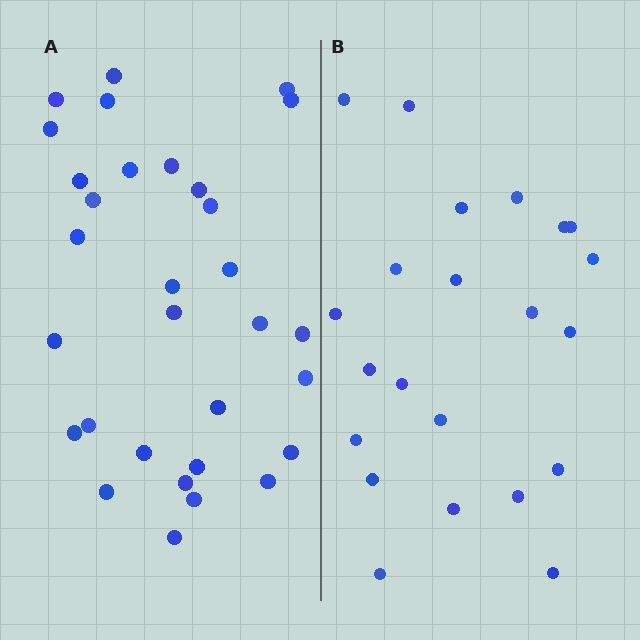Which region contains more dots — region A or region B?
Region A (the left region) has more dots.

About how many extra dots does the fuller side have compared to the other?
Region A has roughly 8 or so more dots than region B.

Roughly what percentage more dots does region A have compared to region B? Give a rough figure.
About 40% more.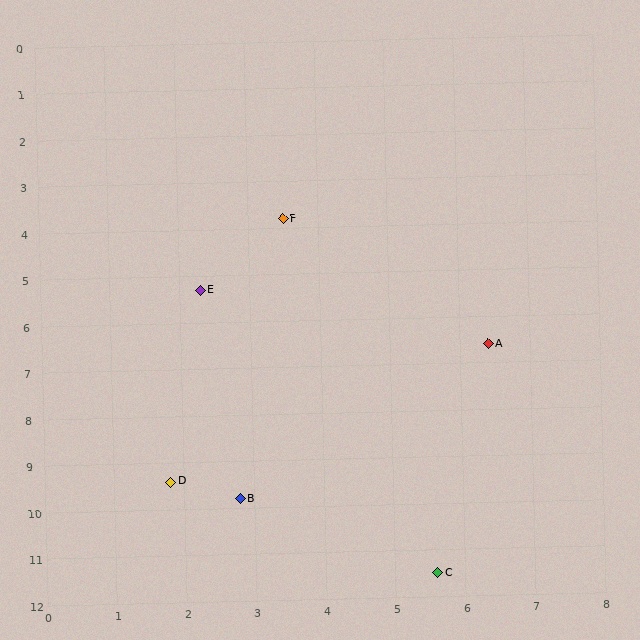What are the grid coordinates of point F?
Point F is at approximately (3.5, 3.8).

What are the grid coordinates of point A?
Point A is at approximately (6.4, 6.6).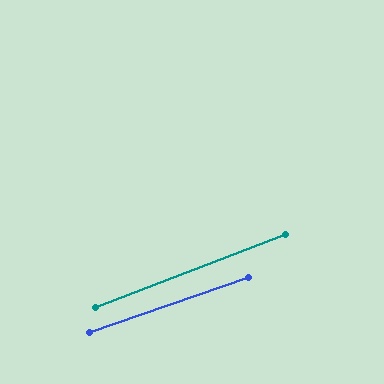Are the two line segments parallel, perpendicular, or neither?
Parallel — their directions differ by only 1.8°.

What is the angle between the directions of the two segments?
Approximately 2 degrees.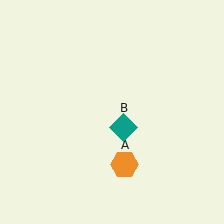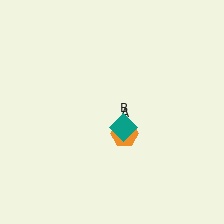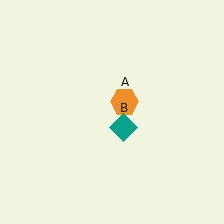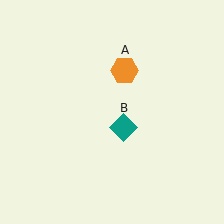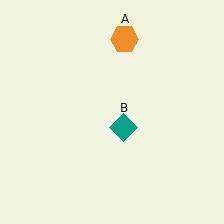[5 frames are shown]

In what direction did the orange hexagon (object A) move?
The orange hexagon (object A) moved up.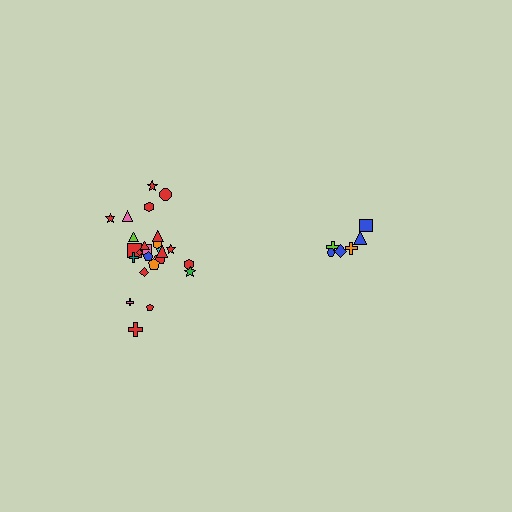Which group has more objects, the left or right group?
The left group.